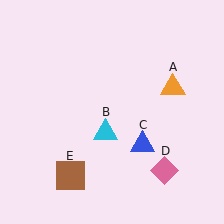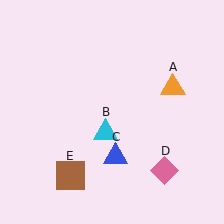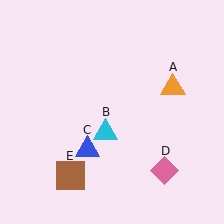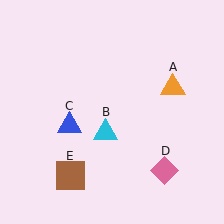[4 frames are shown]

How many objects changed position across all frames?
1 object changed position: blue triangle (object C).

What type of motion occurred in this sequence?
The blue triangle (object C) rotated clockwise around the center of the scene.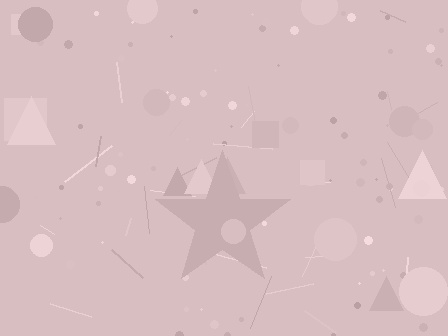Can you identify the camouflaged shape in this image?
The camouflaged shape is a star.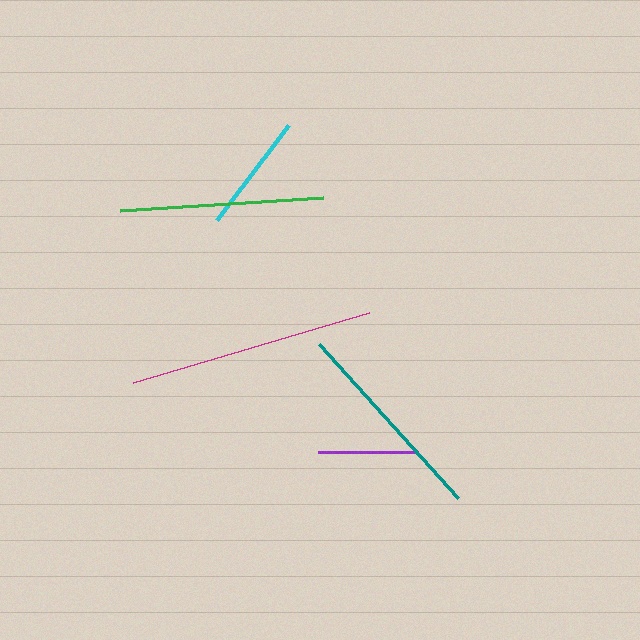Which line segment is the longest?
The magenta line is the longest at approximately 246 pixels.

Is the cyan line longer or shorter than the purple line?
The cyan line is longer than the purple line.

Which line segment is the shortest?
The purple line is the shortest at approximately 100 pixels.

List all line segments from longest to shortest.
From longest to shortest: magenta, teal, green, cyan, purple.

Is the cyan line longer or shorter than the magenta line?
The magenta line is longer than the cyan line.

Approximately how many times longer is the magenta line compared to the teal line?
The magenta line is approximately 1.2 times the length of the teal line.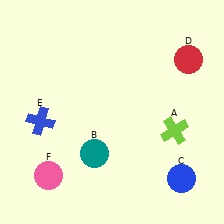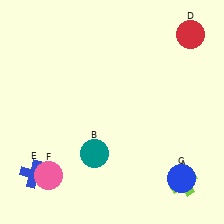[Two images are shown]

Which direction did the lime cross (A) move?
The lime cross (A) moved down.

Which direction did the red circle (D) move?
The red circle (D) moved up.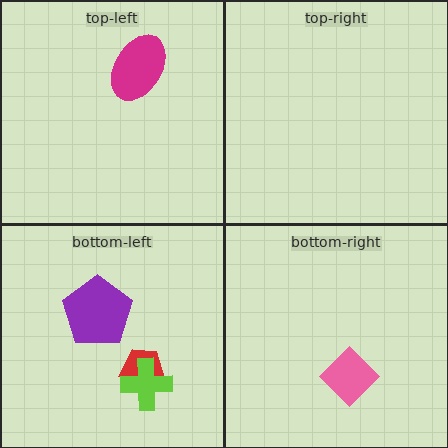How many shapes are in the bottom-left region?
3.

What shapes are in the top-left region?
The magenta ellipse.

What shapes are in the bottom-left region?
The red trapezoid, the lime cross, the purple pentagon.